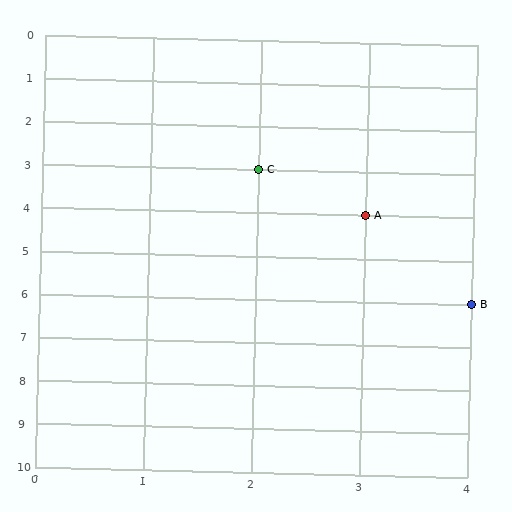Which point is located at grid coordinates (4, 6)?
Point B is at (4, 6).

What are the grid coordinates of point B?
Point B is at grid coordinates (4, 6).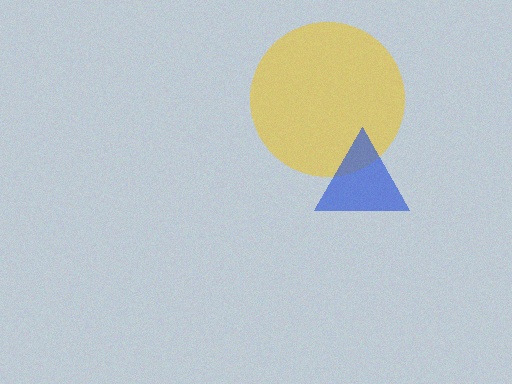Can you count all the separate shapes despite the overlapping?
Yes, there are 2 separate shapes.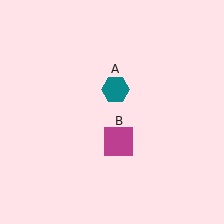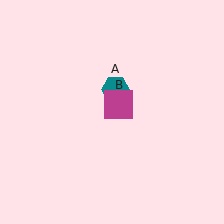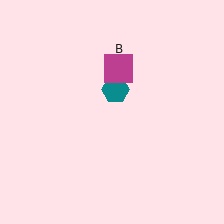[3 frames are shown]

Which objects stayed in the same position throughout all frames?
Teal hexagon (object A) remained stationary.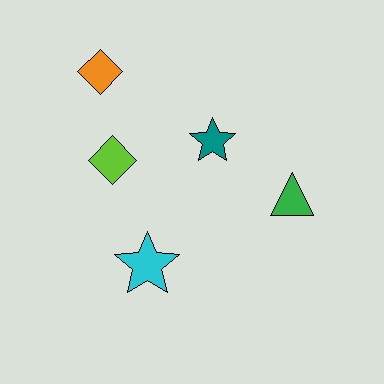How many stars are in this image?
There are 2 stars.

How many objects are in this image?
There are 5 objects.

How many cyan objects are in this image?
There is 1 cyan object.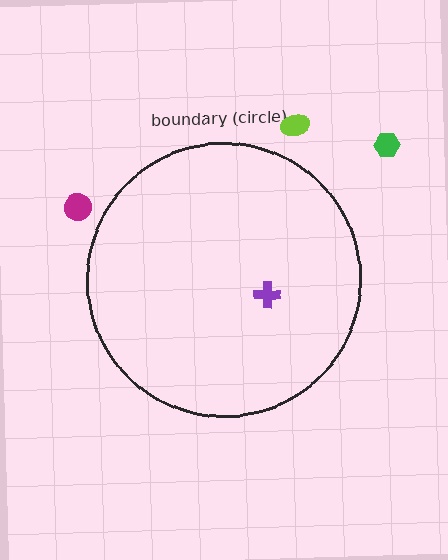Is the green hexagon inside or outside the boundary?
Outside.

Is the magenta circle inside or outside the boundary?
Outside.